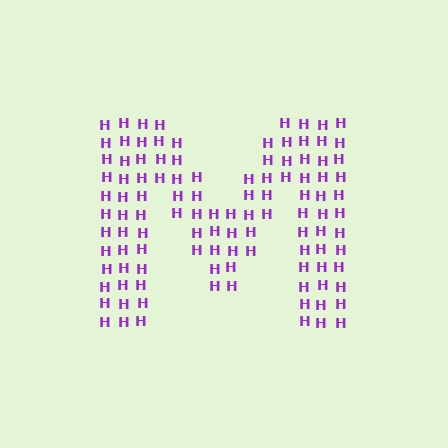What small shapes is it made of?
It is made of small letter H's.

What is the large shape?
The large shape is the letter M.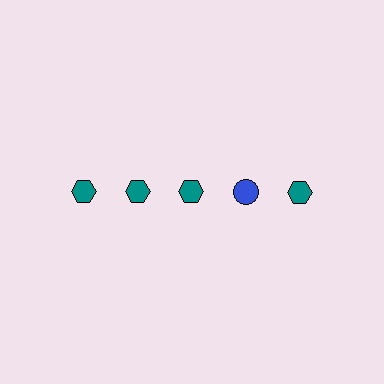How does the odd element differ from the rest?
It differs in both color (blue instead of teal) and shape (circle instead of hexagon).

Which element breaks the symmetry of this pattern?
The blue circle in the top row, second from right column breaks the symmetry. All other shapes are teal hexagons.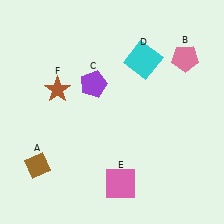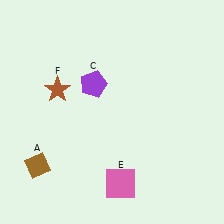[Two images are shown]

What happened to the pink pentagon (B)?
The pink pentagon (B) was removed in Image 2. It was in the top-right area of Image 1.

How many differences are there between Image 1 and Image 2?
There are 2 differences between the two images.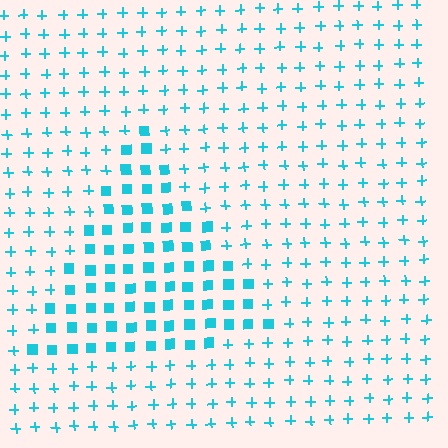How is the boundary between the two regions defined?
The boundary is defined by a change in element shape: squares inside vs. plus signs outside. All elements share the same color and spacing.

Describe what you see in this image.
The image is filled with small cyan elements arranged in a uniform grid. A triangle-shaped region contains squares, while the surrounding area contains plus signs. The boundary is defined purely by the change in element shape.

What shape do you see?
I see a triangle.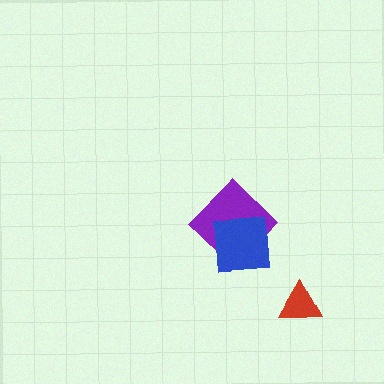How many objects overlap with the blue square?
1 object overlaps with the blue square.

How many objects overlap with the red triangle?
0 objects overlap with the red triangle.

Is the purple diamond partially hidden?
Yes, it is partially covered by another shape.